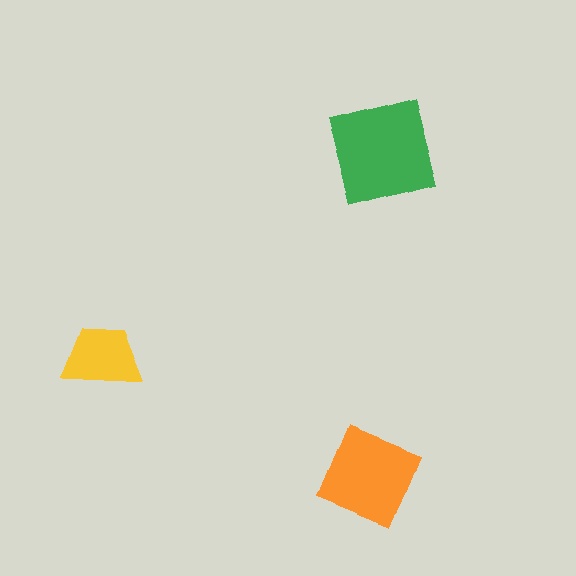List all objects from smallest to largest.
The yellow trapezoid, the orange square, the green square.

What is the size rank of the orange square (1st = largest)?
2nd.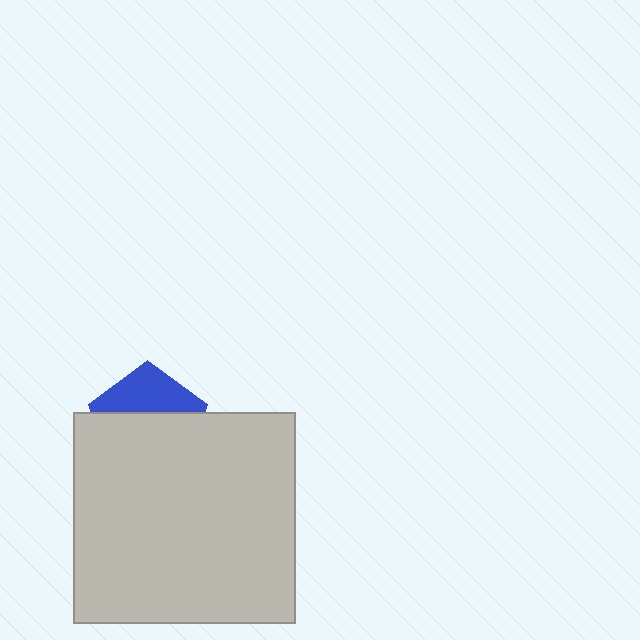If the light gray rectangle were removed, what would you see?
You would see the complete blue pentagon.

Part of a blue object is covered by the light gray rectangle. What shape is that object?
It is a pentagon.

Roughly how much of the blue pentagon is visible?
A small part of it is visible (roughly 37%).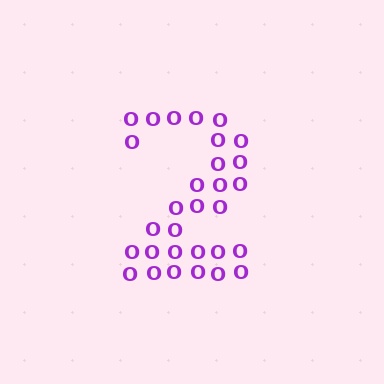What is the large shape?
The large shape is the digit 2.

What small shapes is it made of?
It is made of small letter O's.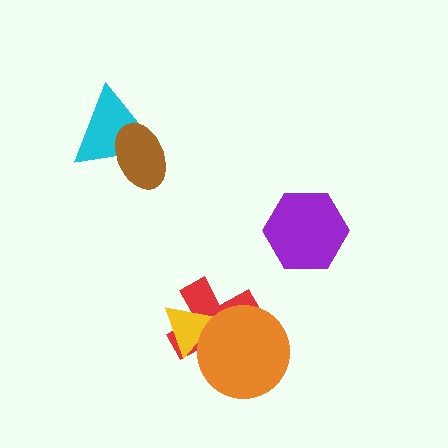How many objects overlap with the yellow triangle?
2 objects overlap with the yellow triangle.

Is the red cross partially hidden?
Yes, it is partially covered by another shape.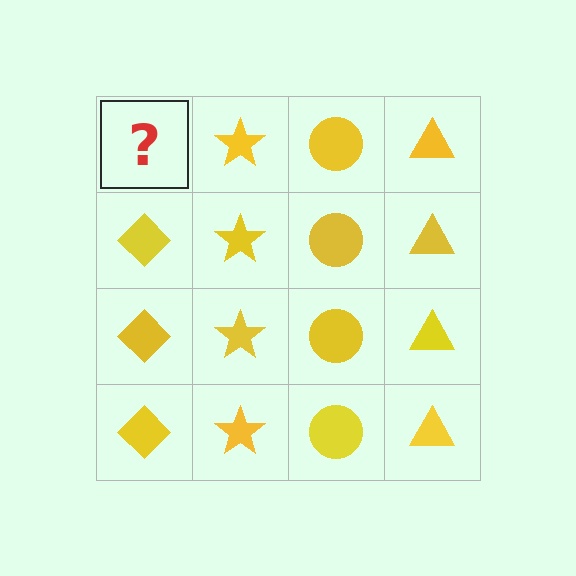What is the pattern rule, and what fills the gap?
The rule is that each column has a consistent shape. The gap should be filled with a yellow diamond.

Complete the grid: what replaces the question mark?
The question mark should be replaced with a yellow diamond.